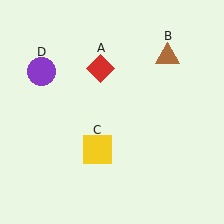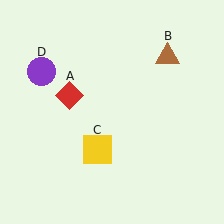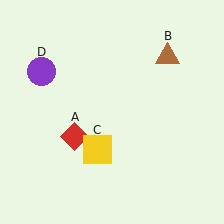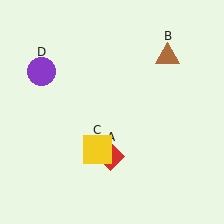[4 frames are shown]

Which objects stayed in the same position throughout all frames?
Brown triangle (object B) and yellow square (object C) and purple circle (object D) remained stationary.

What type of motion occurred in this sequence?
The red diamond (object A) rotated counterclockwise around the center of the scene.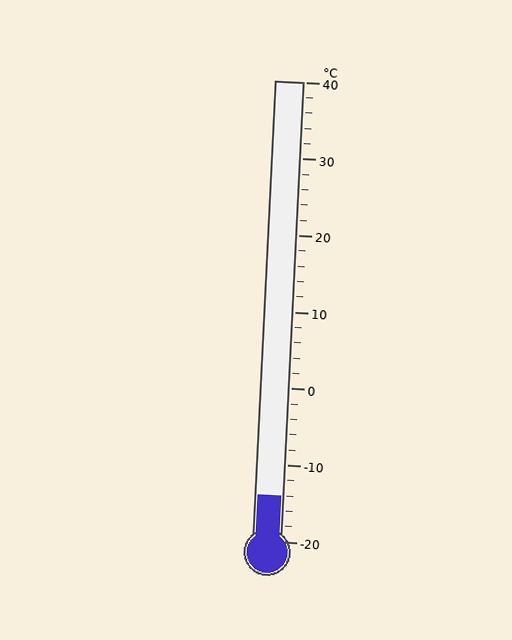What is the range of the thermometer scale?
The thermometer scale ranges from -20°C to 40°C.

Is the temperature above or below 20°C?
The temperature is below 20°C.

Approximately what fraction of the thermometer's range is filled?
The thermometer is filled to approximately 10% of its range.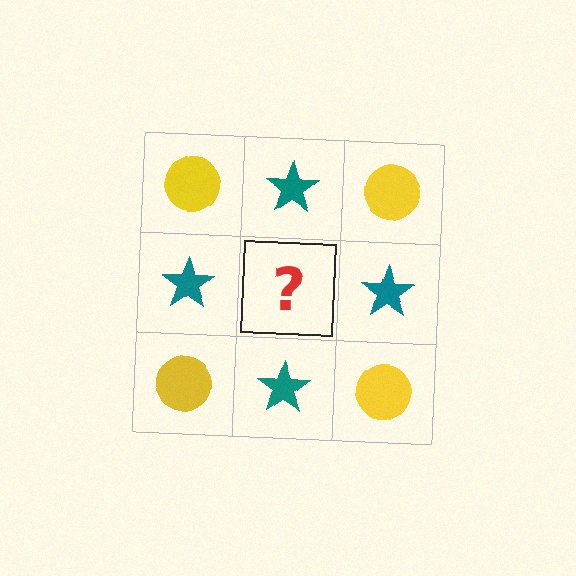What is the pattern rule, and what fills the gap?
The rule is that it alternates yellow circle and teal star in a checkerboard pattern. The gap should be filled with a yellow circle.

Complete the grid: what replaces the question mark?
The question mark should be replaced with a yellow circle.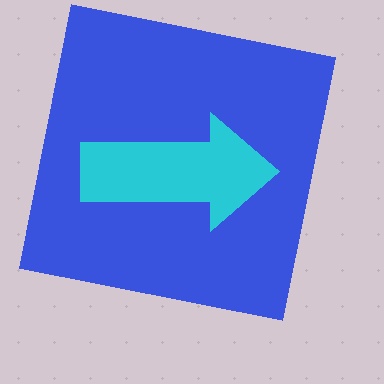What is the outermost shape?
The blue square.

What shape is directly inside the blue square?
The cyan arrow.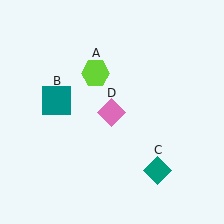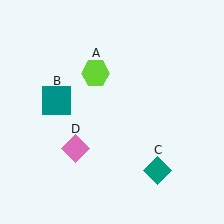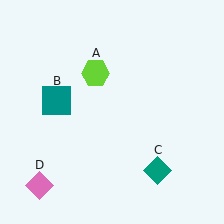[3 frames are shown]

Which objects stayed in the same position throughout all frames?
Lime hexagon (object A) and teal square (object B) and teal diamond (object C) remained stationary.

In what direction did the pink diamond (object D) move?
The pink diamond (object D) moved down and to the left.